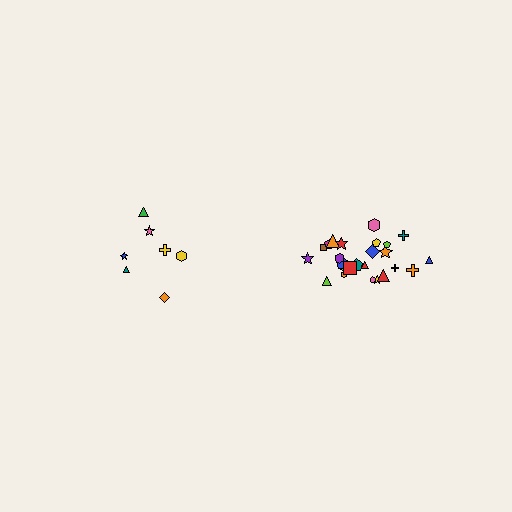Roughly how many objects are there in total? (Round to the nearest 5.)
Roughly 30 objects in total.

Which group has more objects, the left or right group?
The right group.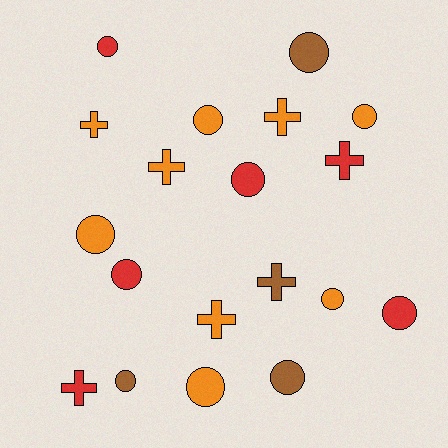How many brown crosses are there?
There is 1 brown cross.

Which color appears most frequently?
Orange, with 9 objects.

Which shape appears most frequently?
Circle, with 12 objects.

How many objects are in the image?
There are 19 objects.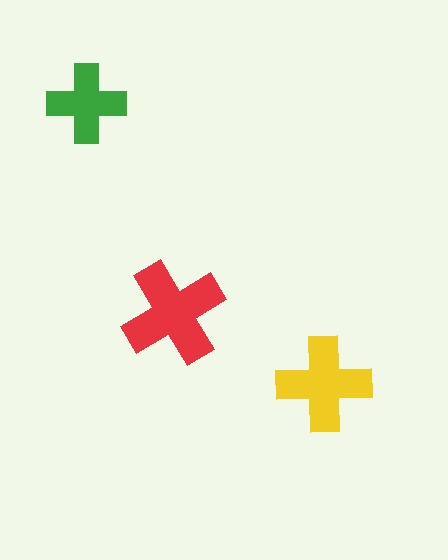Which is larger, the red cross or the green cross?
The red one.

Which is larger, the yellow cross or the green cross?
The yellow one.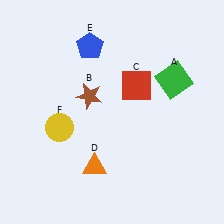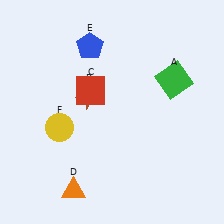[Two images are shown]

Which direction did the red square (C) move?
The red square (C) moved left.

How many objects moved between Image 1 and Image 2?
2 objects moved between the two images.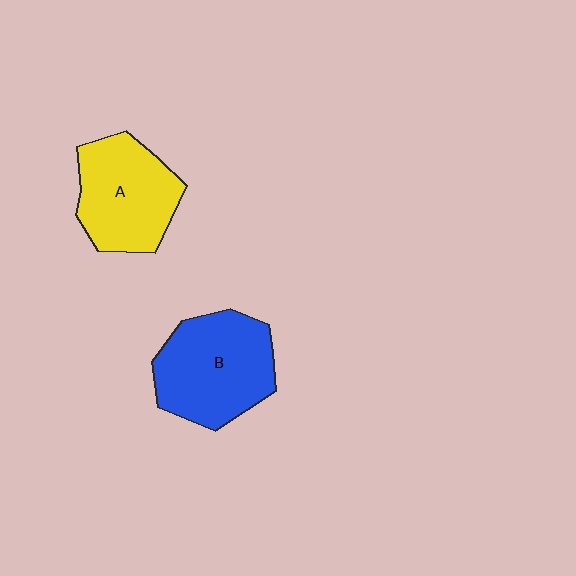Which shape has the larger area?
Shape B (blue).